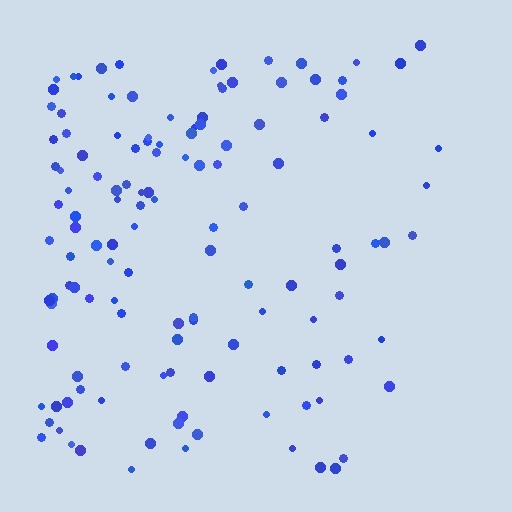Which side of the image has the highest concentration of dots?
The left.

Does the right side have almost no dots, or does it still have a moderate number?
Still a moderate number, just noticeably fewer than the left.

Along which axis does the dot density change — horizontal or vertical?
Horizontal.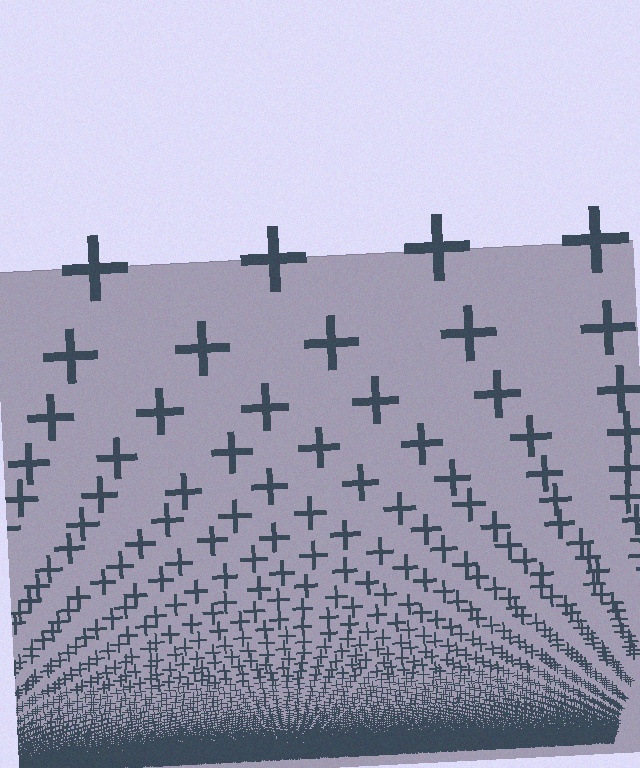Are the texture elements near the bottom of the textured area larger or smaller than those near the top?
Smaller. The gradient is inverted — elements near the bottom are smaller and denser.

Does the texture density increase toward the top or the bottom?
Density increases toward the bottom.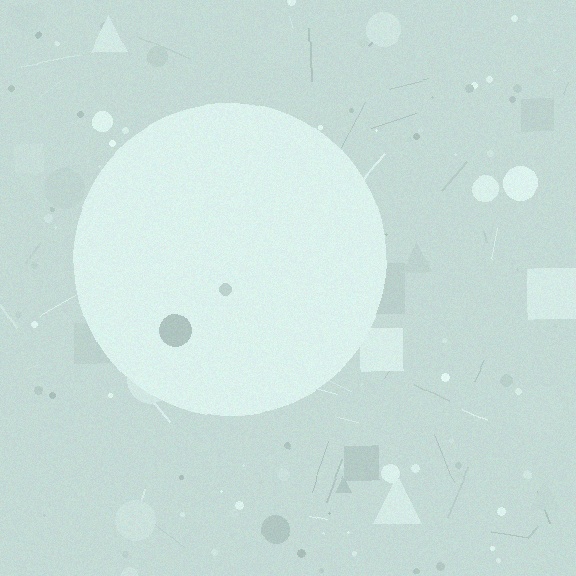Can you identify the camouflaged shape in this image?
The camouflaged shape is a circle.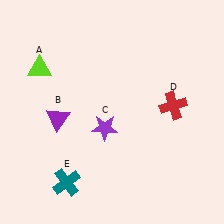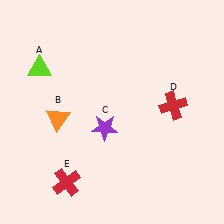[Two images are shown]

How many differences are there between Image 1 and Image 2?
There are 2 differences between the two images.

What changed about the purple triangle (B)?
In Image 1, B is purple. In Image 2, it changed to orange.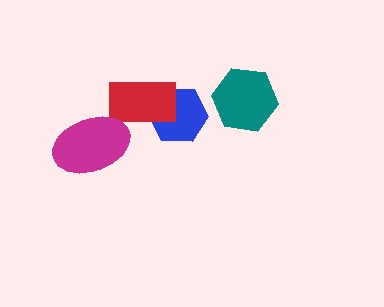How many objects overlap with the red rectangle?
1 object overlaps with the red rectangle.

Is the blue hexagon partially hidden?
Yes, it is partially covered by another shape.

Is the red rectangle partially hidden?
No, no other shape covers it.